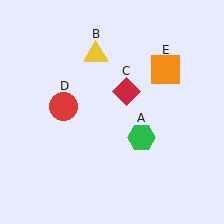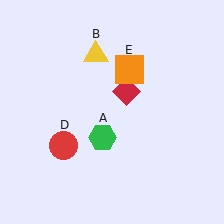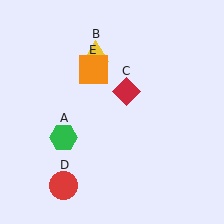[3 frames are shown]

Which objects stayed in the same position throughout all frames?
Yellow triangle (object B) and red diamond (object C) remained stationary.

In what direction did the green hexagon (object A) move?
The green hexagon (object A) moved left.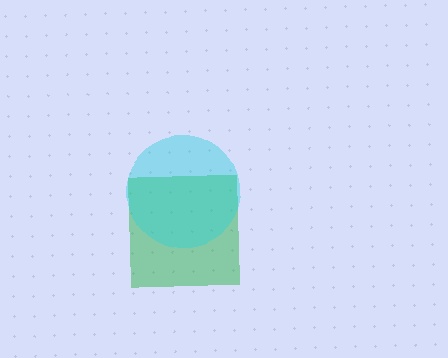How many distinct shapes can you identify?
There are 2 distinct shapes: a green square, a cyan circle.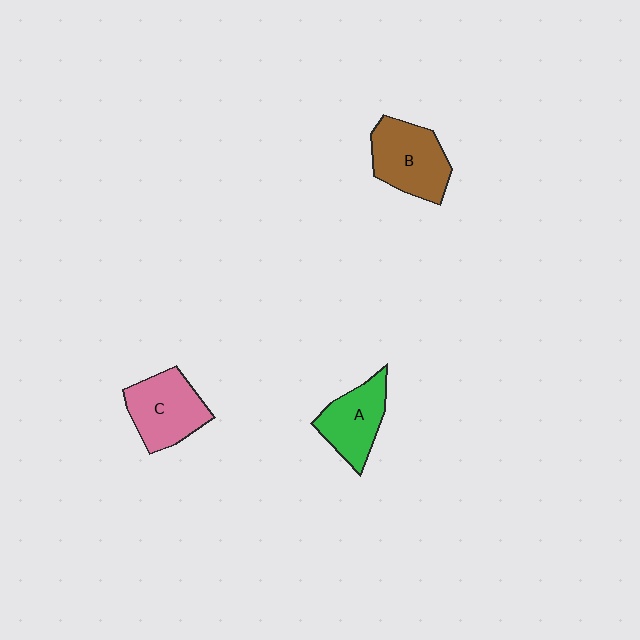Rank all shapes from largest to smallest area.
From largest to smallest: B (brown), C (pink), A (green).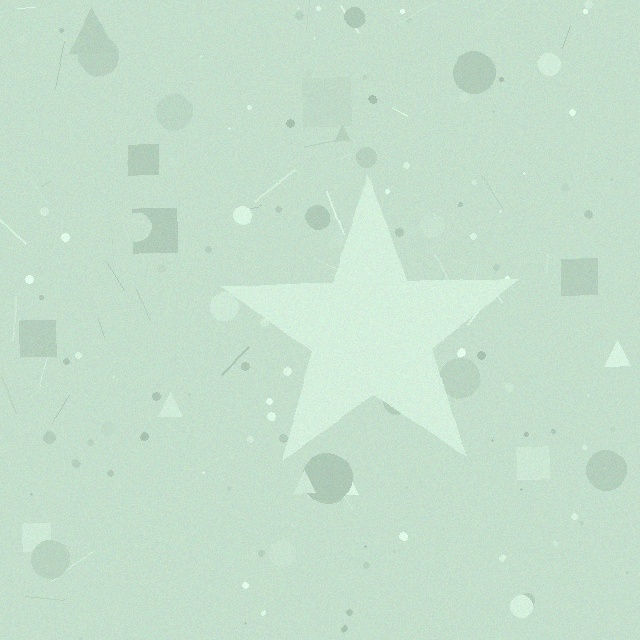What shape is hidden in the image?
A star is hidden in the image.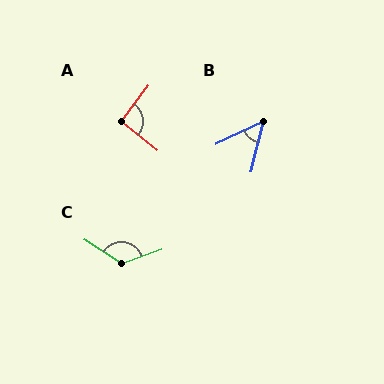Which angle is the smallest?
B, at approximately 50 degrees.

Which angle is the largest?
C, at approximately 127 degrees.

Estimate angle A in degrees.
Approximately 91 degrees.